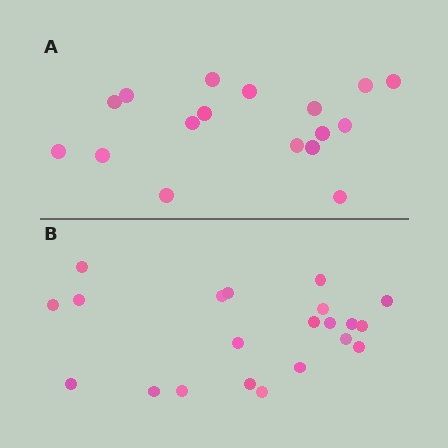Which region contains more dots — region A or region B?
Region B (the bottom region) has more dots.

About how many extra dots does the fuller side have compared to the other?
Region B has about 4 more dots than region A.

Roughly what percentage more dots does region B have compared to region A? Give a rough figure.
About 25% more.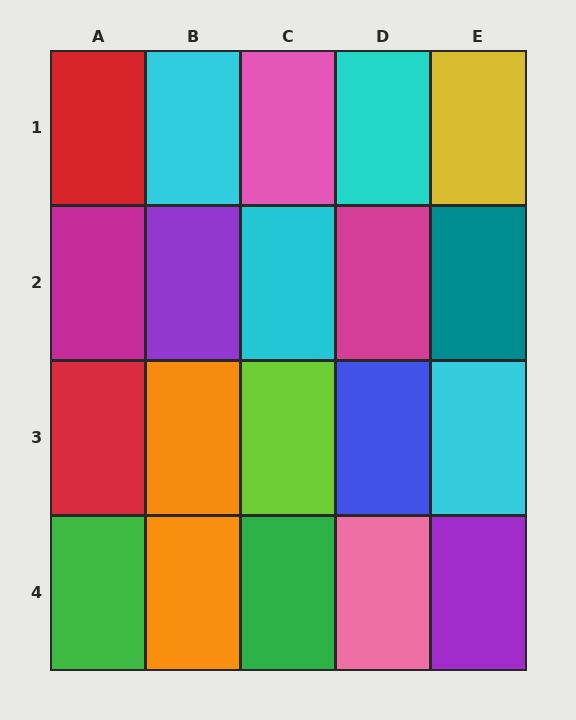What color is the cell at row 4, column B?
Orange.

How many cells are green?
2 cells are green.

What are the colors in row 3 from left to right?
Red, orange, lime, blue, cyan.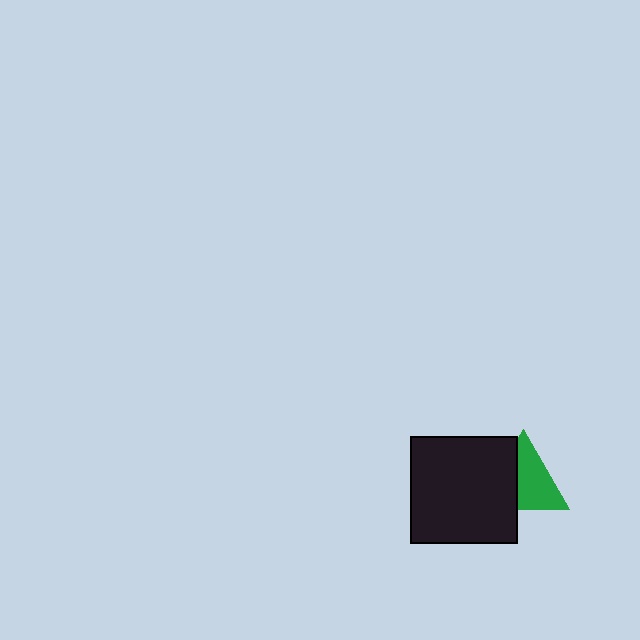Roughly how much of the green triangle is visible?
About half of it is visible (roughly 61%).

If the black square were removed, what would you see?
You would see the complete green triangle.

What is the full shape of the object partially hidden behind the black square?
The partially hidden object is a green triangle.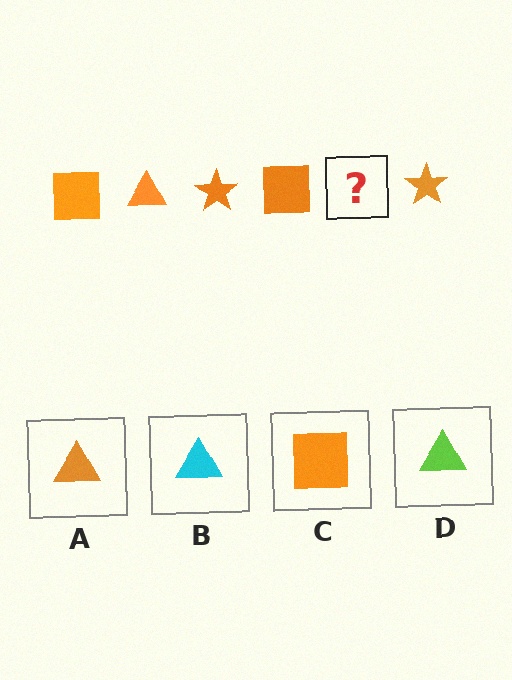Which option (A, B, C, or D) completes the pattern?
A.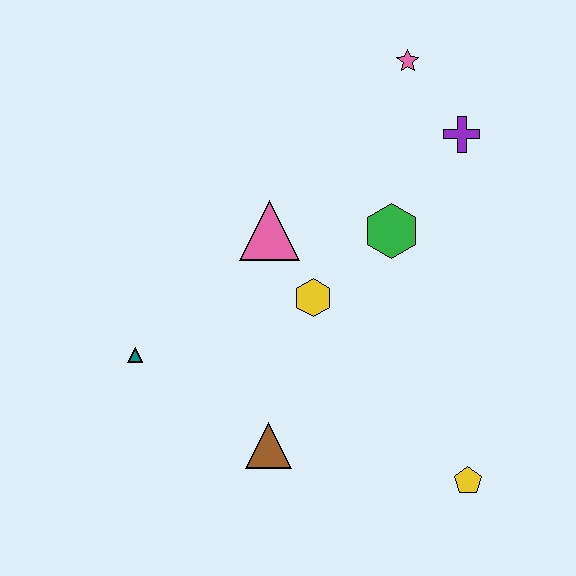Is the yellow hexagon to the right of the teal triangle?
Yes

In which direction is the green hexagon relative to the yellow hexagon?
The green hexagon is to the right of the yellow hexagon.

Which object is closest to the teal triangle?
The brown triangle is closest to the teal triangle.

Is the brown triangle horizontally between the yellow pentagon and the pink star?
No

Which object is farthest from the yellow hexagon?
The pink star is farthest from the yellow hexagon.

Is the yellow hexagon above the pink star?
No